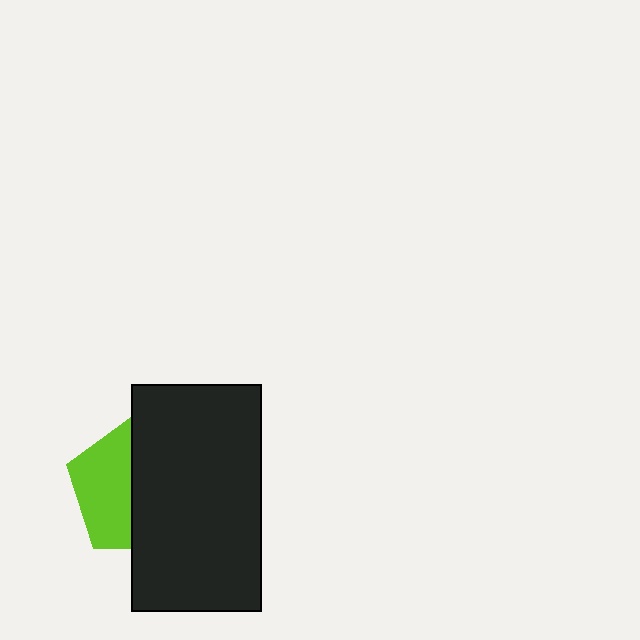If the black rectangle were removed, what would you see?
You would see the complete lime pentagon.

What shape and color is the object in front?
The object in front is a black rectangle.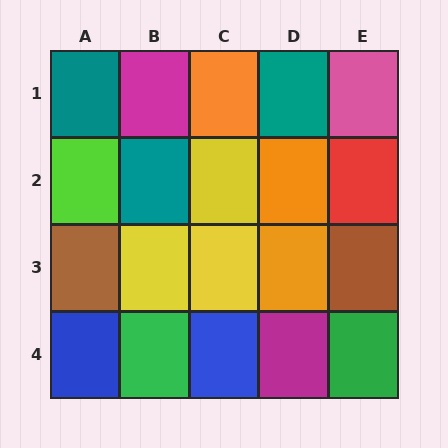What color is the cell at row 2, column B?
Teal.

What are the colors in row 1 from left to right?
Teal, magenta, orange, teal, pink.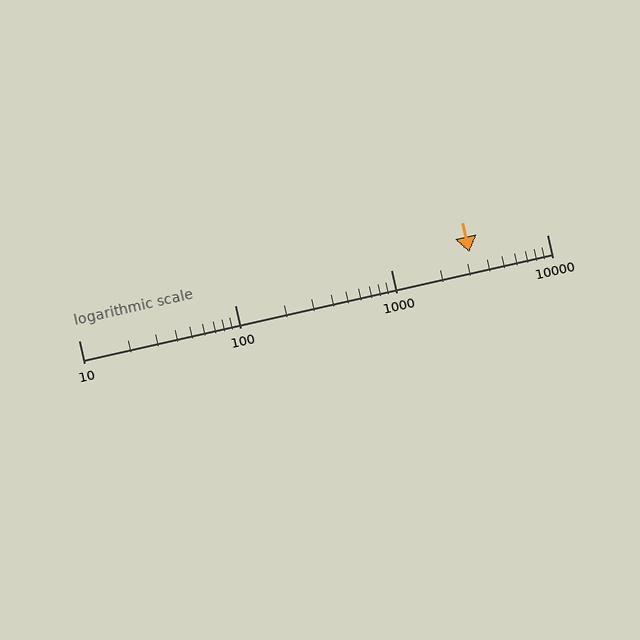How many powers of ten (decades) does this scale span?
The scale spans 3 decades, from 10 to 10000.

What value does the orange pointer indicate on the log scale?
The pointer indicates approximately 3200.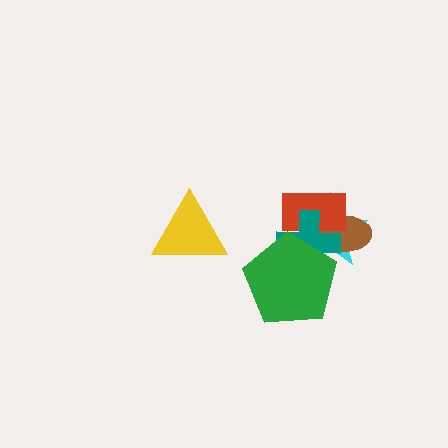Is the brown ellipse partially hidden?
Yes, it is partially covered by another shape.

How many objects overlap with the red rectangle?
4 objects overlap with the red rectangle.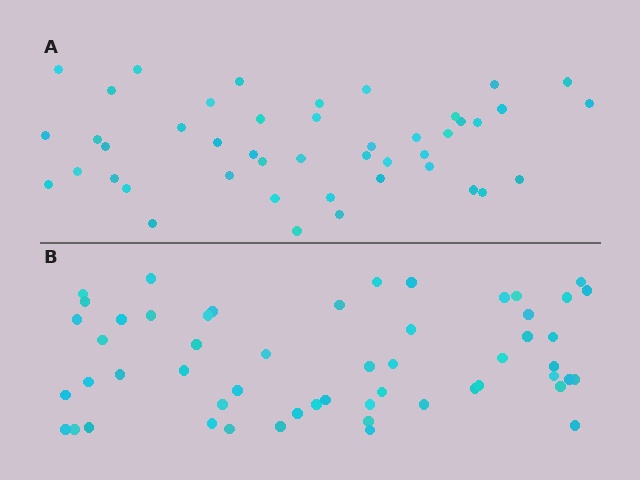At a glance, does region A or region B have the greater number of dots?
Region B (the bottom region) has more dots.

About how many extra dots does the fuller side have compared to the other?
Region B has roughly 8 or so more dots than region A.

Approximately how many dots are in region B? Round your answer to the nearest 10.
About 50 dots. (The exact count is 54, which rounds to 50.)